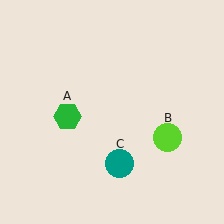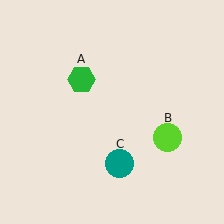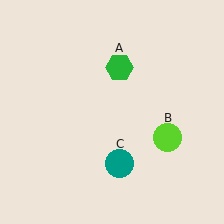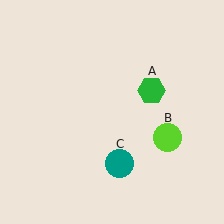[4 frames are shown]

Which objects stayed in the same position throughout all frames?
Lime circle (object B) and teal circle (object C) remained stationary.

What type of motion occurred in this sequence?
The green hexagon (object A) rotated clockwise around the center of the scene.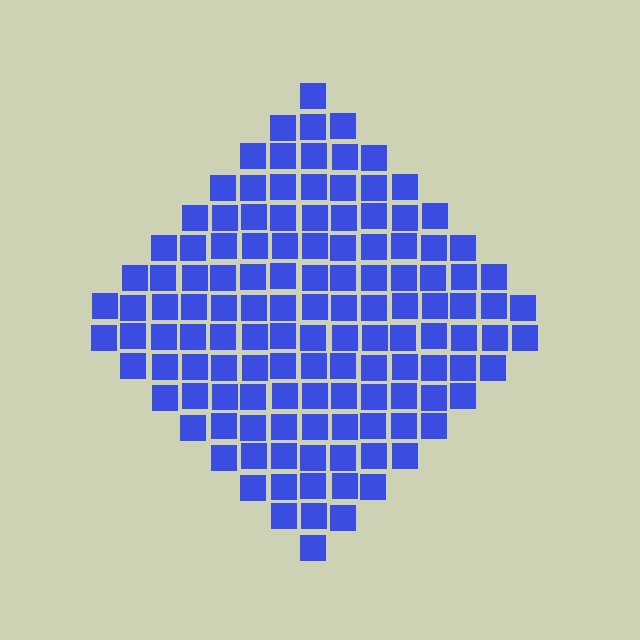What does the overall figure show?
The overall figure shows a diamond.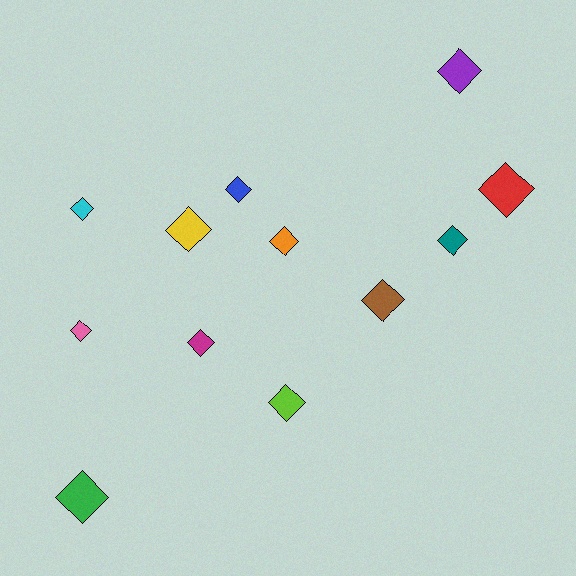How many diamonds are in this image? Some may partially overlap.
There are 12 diamonds.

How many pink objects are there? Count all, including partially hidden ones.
There is 1 pink object.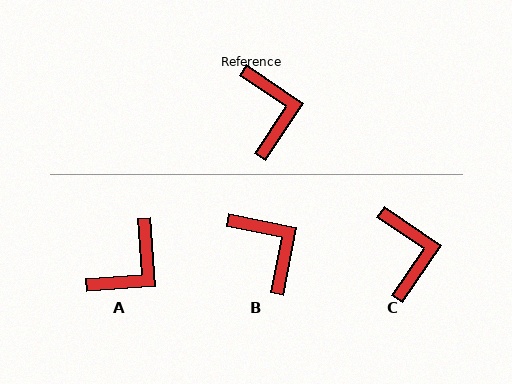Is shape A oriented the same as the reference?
No, it is off by about 51 degrees.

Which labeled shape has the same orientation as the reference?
C.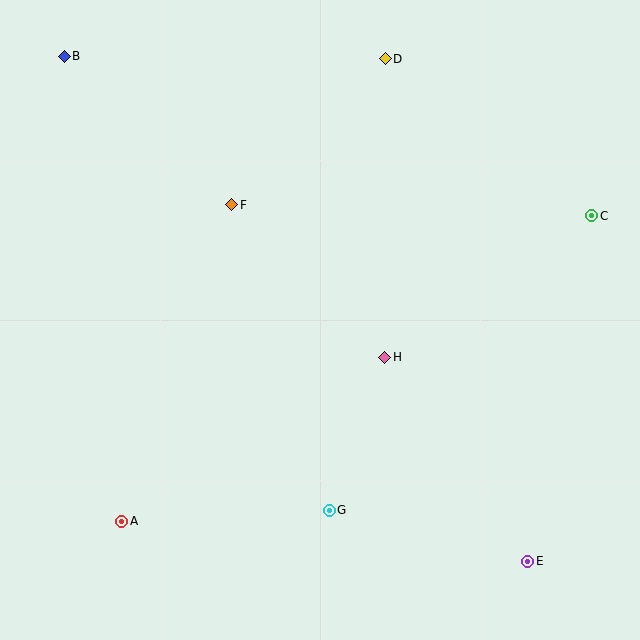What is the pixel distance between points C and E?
The distance between C and E is 352 pixels.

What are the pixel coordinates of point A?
Point A is at (122, 521).